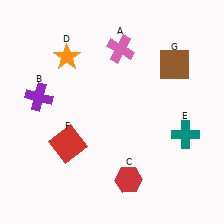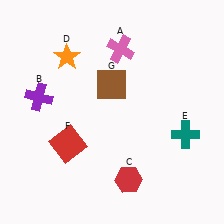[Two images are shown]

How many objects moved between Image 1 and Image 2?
1 object moved between the two images.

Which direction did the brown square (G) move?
The brown square (G) moved left.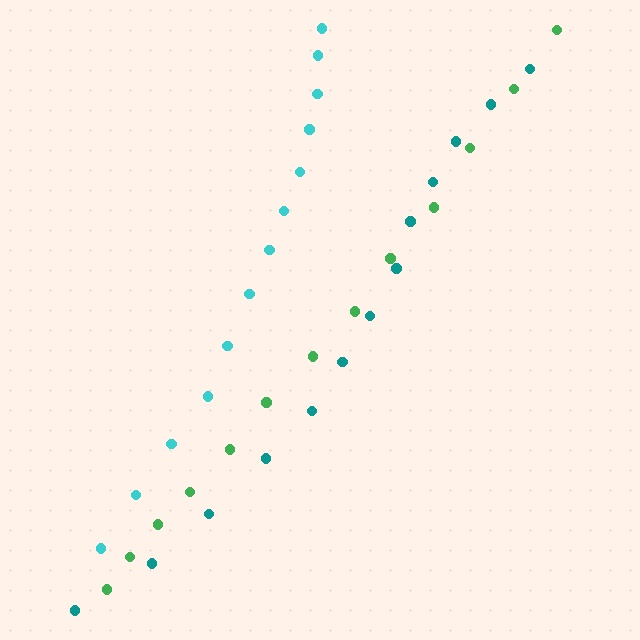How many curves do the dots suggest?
There are 3 distinct paths.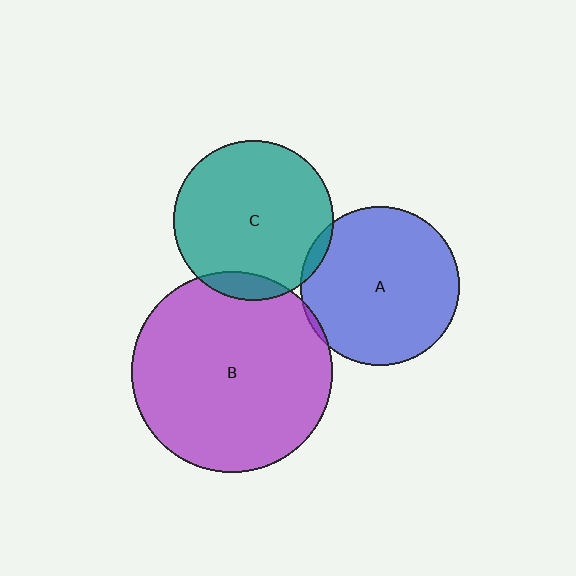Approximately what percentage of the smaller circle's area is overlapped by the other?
Approximately 5%.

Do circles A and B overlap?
Yes.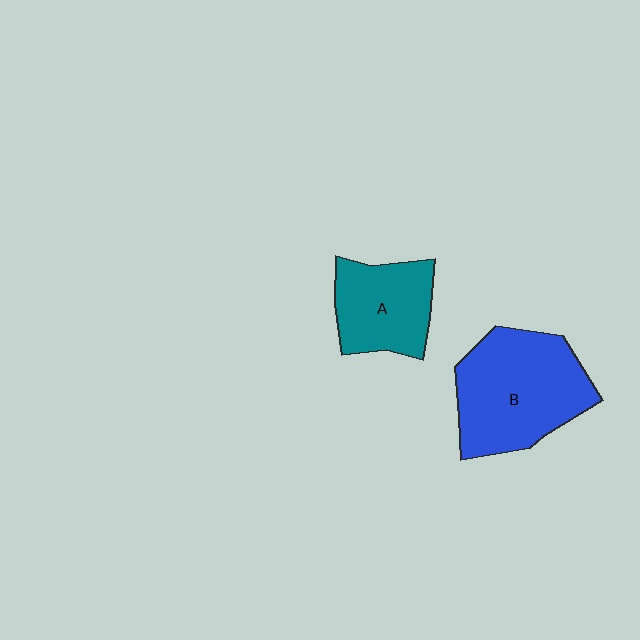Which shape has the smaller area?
Shape A (teal).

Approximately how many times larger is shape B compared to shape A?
Approximately 1.6 times.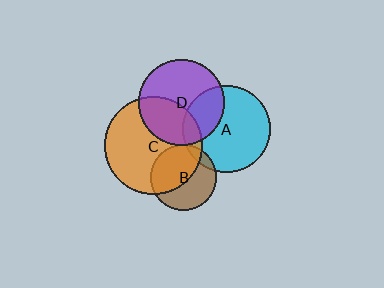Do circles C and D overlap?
Yes.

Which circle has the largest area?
Circle C (orange).